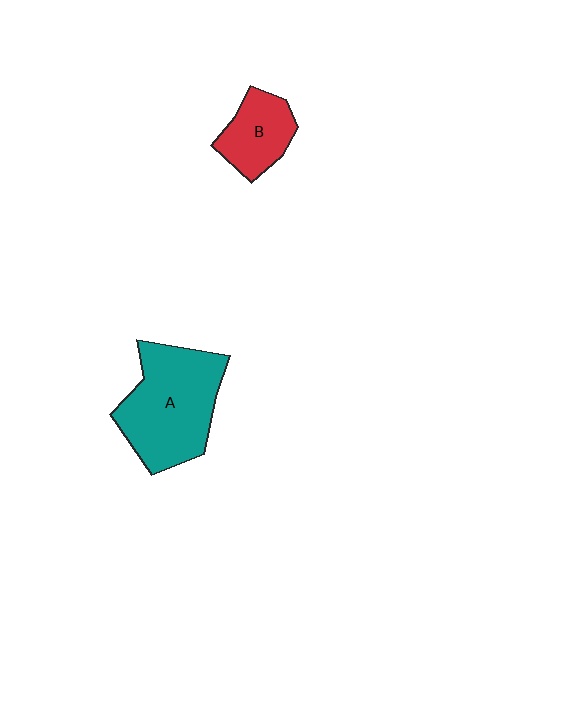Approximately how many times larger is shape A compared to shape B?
Approximately 2.1 times.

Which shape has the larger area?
Shape A (teal).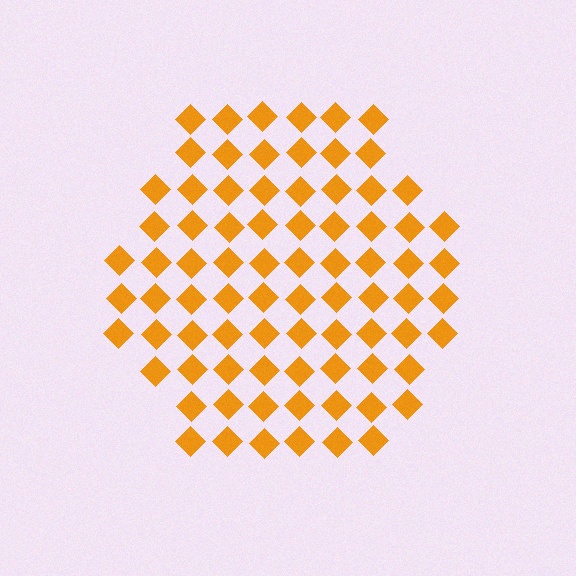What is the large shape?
The large shape is a hexagon.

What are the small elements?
The small elements are diamonds.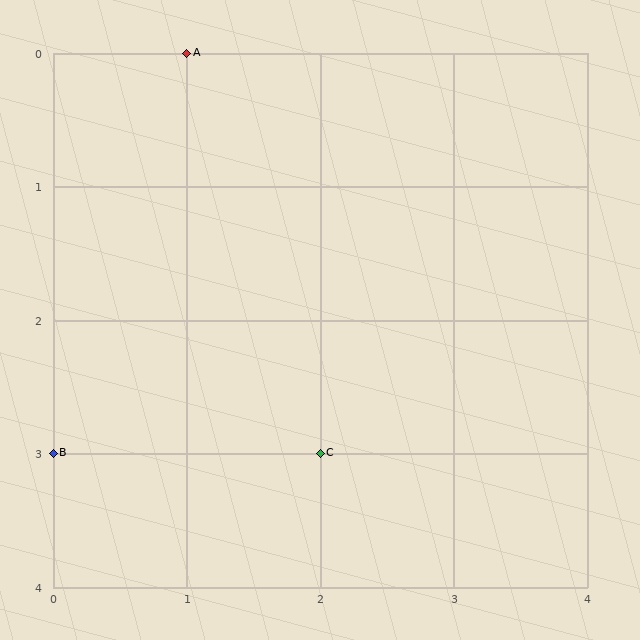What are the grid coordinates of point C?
Point C is at grid coordinates (2, 3).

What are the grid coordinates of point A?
Point A is at grid coordinates (1, 0).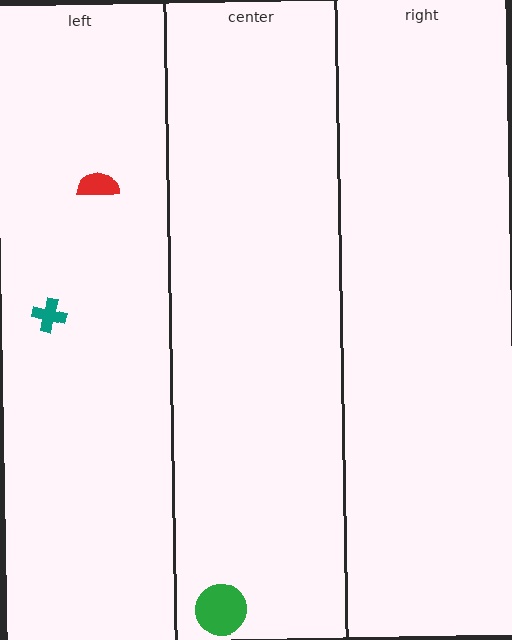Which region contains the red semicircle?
The left region.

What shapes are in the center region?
The green circle.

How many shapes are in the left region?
2.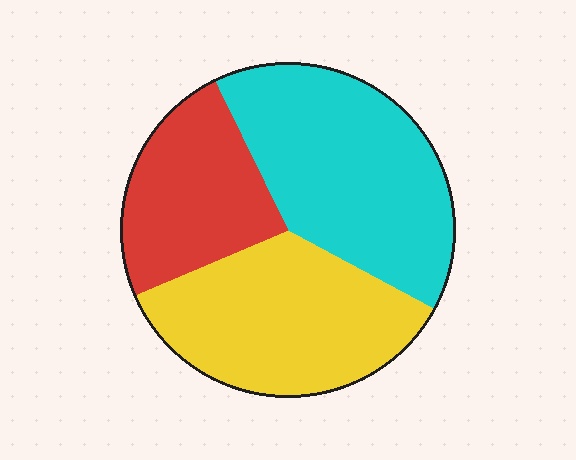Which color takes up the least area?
Red, at roughly 25%.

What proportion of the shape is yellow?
Yellow takes up about three eighths (3/8) of the shape.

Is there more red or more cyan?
Cyan.